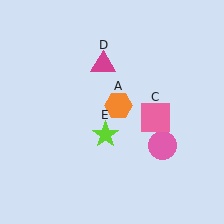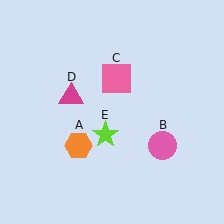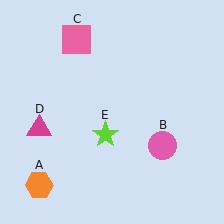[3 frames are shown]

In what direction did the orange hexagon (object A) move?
The orange hexagon (object A) moved down and to the left.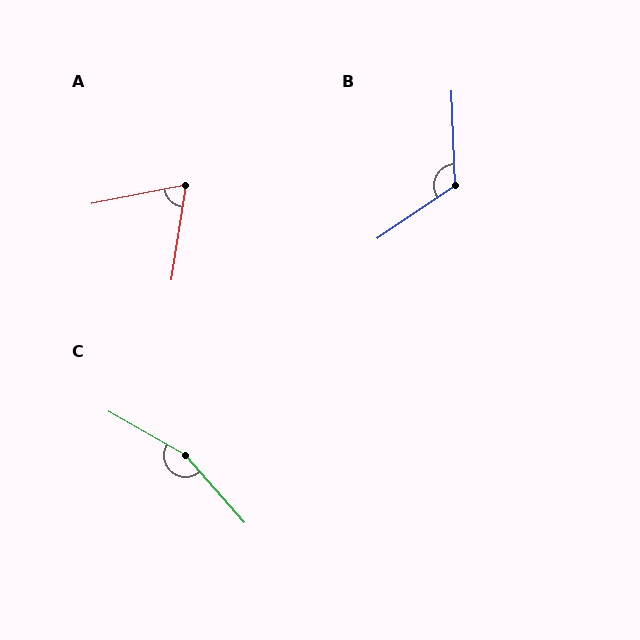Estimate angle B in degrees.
Approximately 122 degrees.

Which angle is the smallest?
A, at approximately 70 degrees.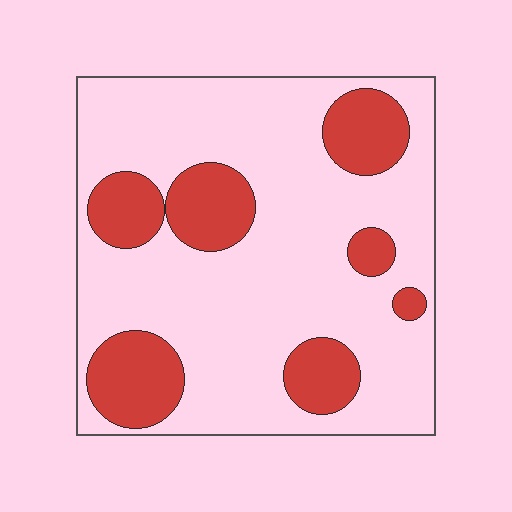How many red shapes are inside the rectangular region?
7.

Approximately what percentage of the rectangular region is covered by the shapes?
Approximately 25%.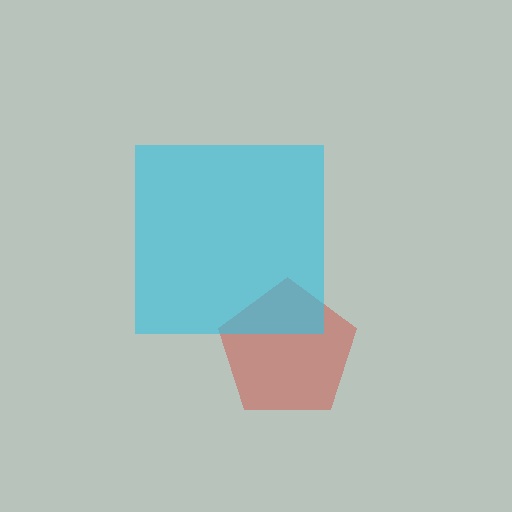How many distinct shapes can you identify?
There are 2 distinct shapes: a red pentagon, a cyan square.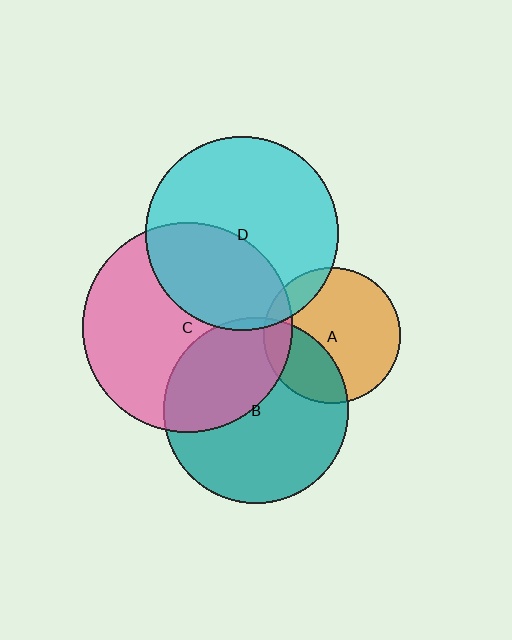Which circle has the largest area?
Circle C (pink).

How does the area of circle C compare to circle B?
Approximately 1.3 times.